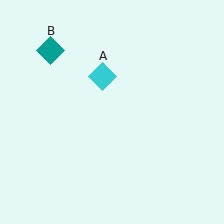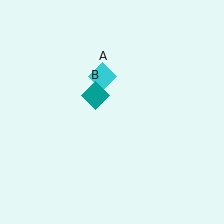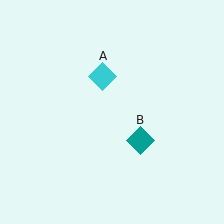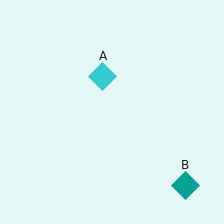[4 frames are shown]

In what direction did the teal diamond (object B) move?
The teal diamond (object B) moved down and to the right.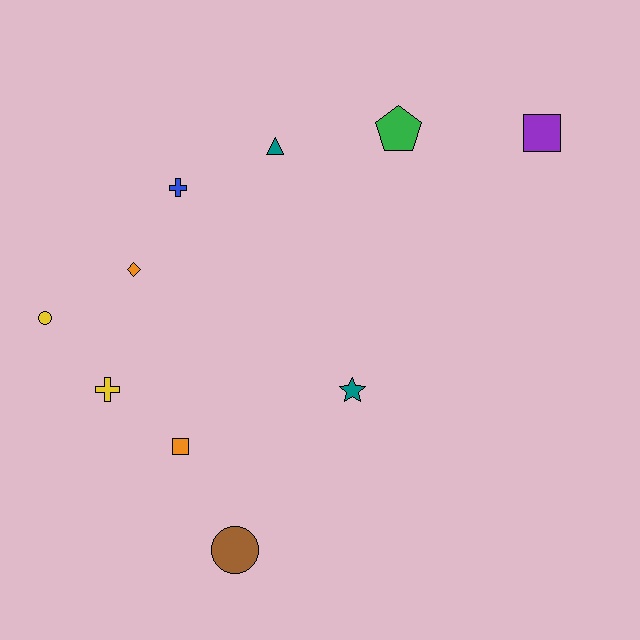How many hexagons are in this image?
There are no hexagons.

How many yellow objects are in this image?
There are 2 yellow objects.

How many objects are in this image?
There are 10 objects.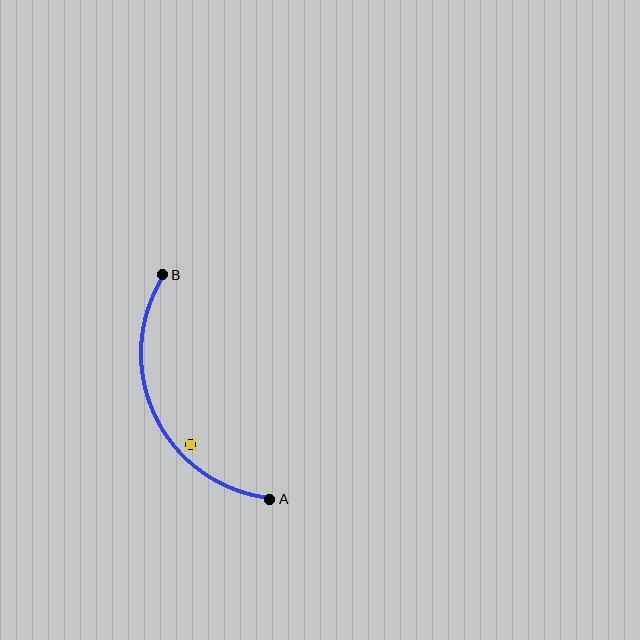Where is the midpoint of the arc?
The arc midpoint is the point on the curve farthest from the straight line joining A and B. It sits to the left of that line.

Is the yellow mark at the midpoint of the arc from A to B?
No — the yellow mark does not lie on the arc at all. It sits slightly inside the curve.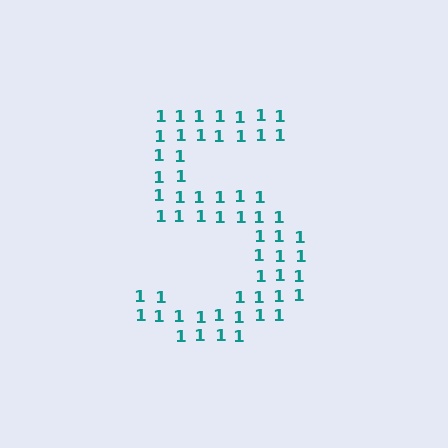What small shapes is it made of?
It is made of small digit 1's.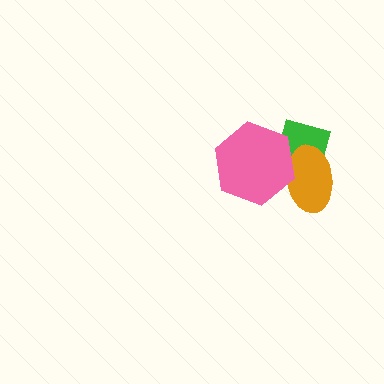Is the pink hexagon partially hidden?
No, no other shape covers it.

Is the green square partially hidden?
Yes, it is partially covered by another shape.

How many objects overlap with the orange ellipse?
2 objects overlap with the orange ellipse.